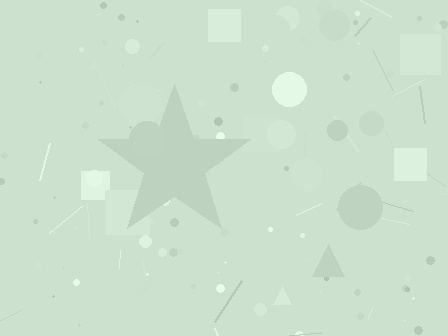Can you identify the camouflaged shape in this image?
The camouflaged shape is a star.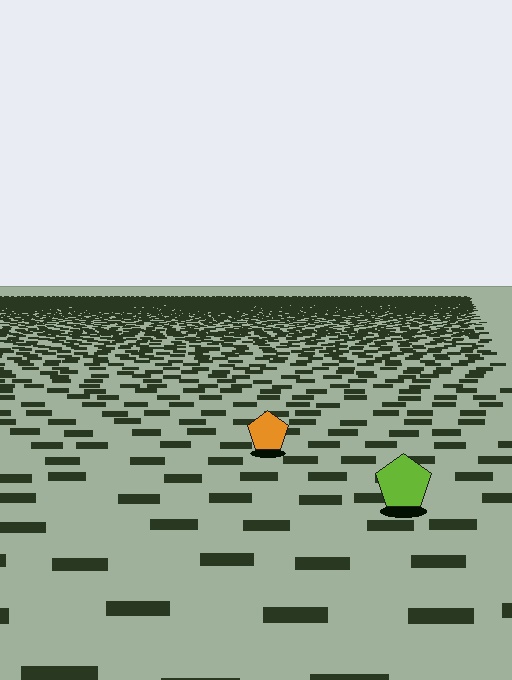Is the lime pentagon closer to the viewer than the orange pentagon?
Yes. The lime pentagon is closer — you can tell from the texture gradient: the ground texture is coarser near it.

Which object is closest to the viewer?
The lime pentagon is closest. The texture marks near it are larger and more spread out.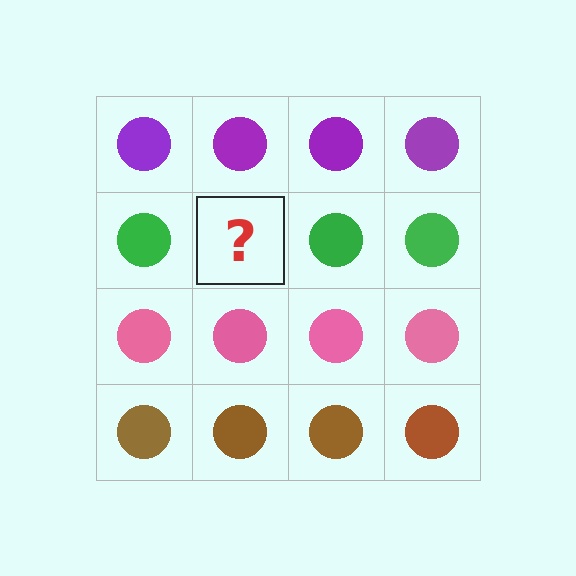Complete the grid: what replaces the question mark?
The question mark should be replaced with a green circle.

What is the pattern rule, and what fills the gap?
The rule is that each row has a consistent color. The gap should be filled with a green circle.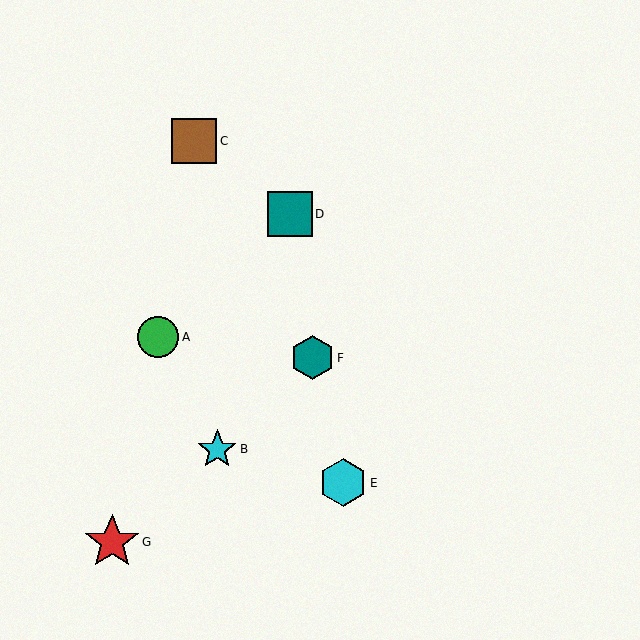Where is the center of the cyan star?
The center of the cyan star is at (217, 449).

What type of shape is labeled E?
Shape E is a cyan hexagon.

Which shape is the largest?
The red star (labeled G) is the largest.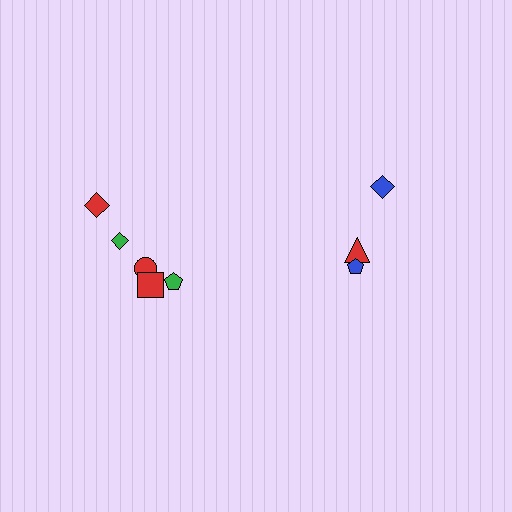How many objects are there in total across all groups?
There are 8 objects.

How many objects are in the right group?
There are 3 objects.